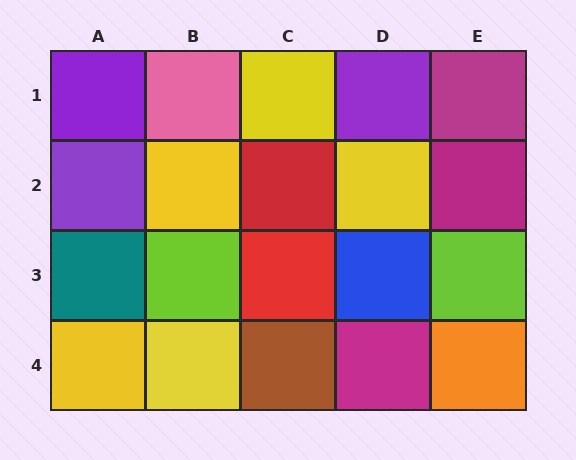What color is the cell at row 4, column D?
Magenta.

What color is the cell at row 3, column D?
Blue.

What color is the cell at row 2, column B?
Yellow.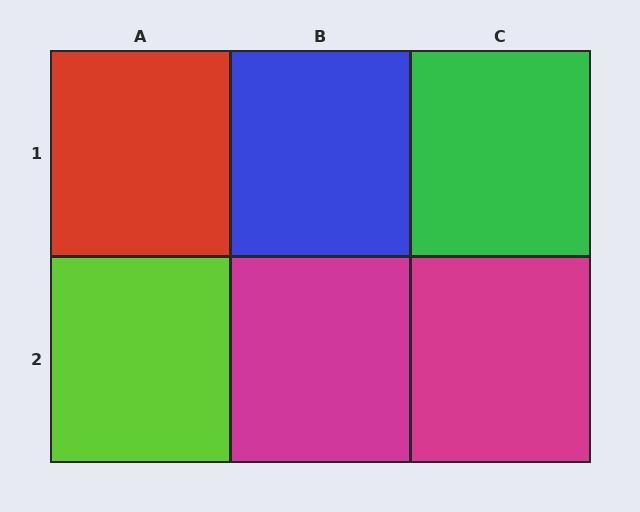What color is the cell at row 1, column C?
Green.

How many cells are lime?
1 cell is lime.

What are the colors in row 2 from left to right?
Lime, magenta, magenta.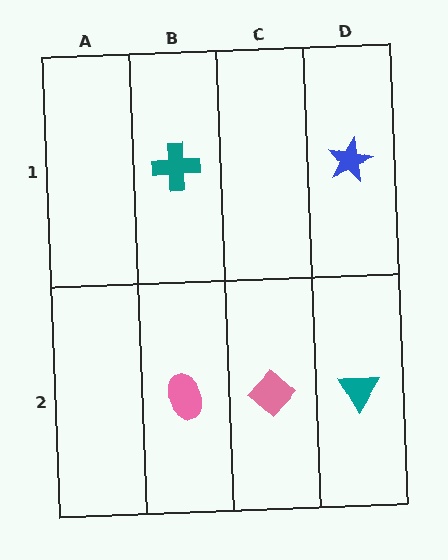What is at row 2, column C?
A pink diamond.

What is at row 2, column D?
A teal triangle.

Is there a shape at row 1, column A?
No, that cell is empty.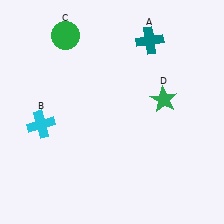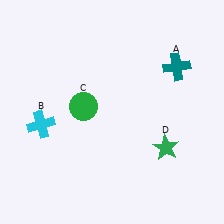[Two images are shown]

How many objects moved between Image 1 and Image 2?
3 objects moved between the two images.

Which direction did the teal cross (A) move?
The teal cross (A) moved right.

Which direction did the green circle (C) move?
The green circle (C) moved down.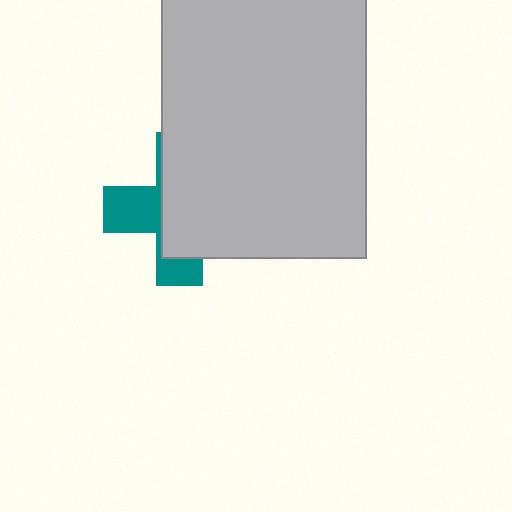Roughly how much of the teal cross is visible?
A small part of it is visible (roughly 36%).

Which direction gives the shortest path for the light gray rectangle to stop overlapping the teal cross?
Moving right gives the shortest separation.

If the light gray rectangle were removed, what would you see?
You would see the complete teal cross.